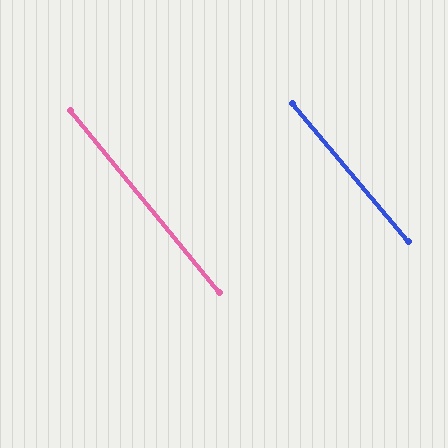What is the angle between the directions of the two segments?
Approximately 1 degree.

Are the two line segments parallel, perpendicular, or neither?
Parallel — their directions differ by only 0.8°.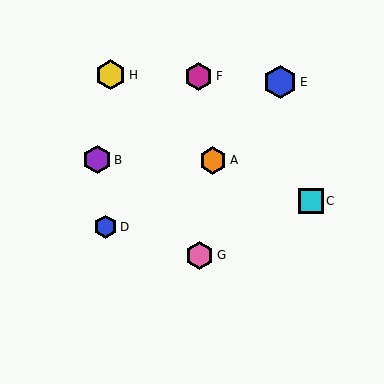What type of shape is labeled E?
Shape E is a blue hexagon.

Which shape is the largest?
The blue hexagon (labeled E) is the largest.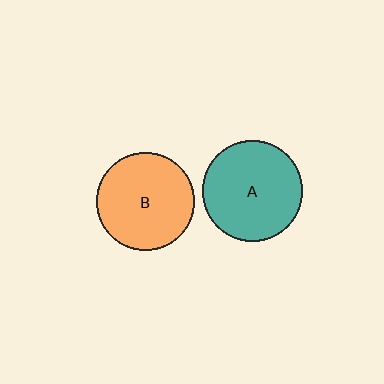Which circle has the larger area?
Circle A (teal).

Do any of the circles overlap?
No, none of the circles overlap.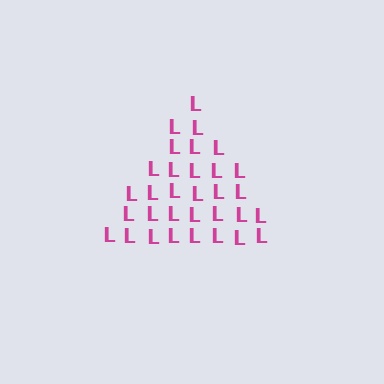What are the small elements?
The small elements are letter L's.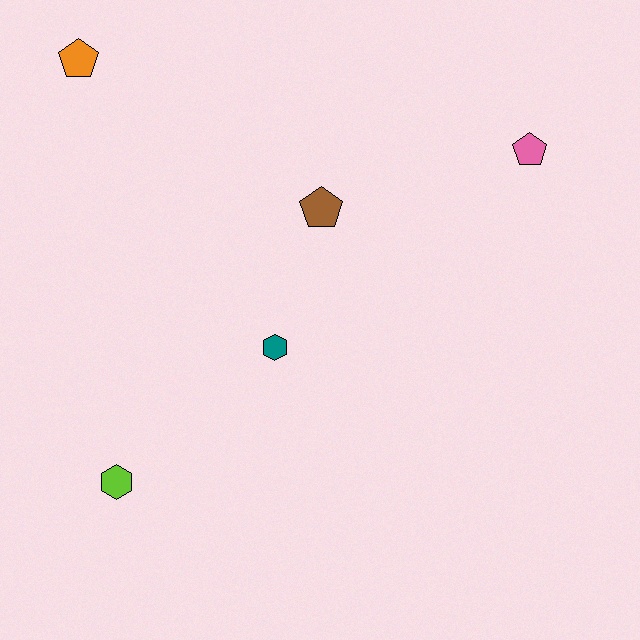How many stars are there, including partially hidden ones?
There are no stars.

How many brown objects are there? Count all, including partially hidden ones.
There is 1 brown object.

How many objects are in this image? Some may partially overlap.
There are 5 objects.